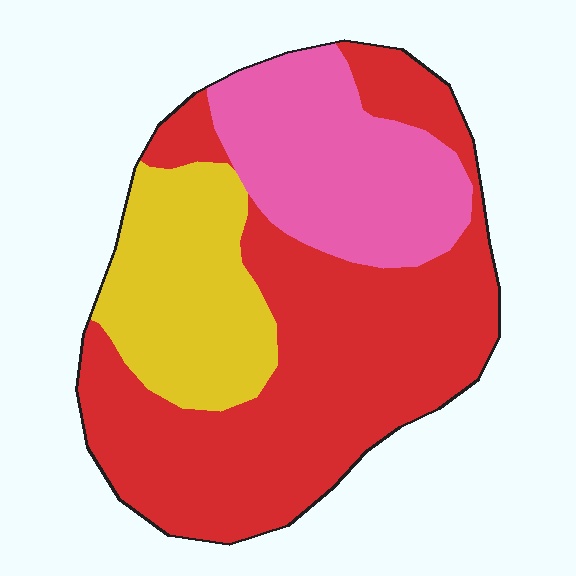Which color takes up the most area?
Red, at roughly 55%.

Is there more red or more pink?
Red.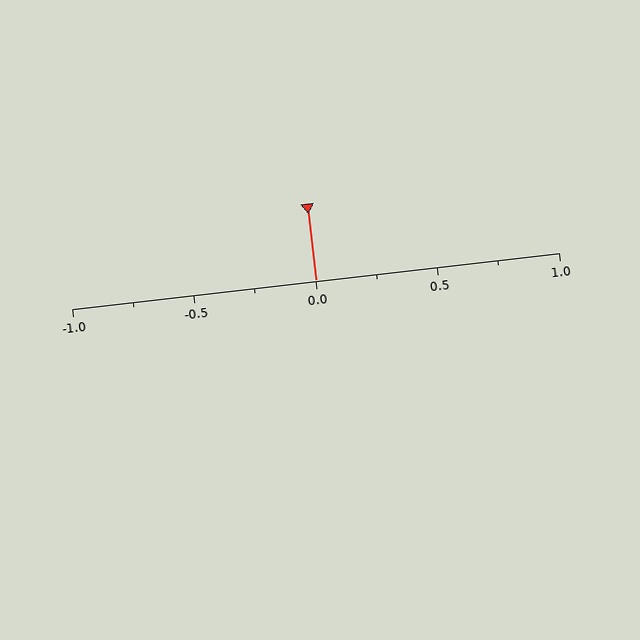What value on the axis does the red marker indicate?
The marker indicates approximately 0.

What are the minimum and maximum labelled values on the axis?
The axis runs from -1.0 to 1.0.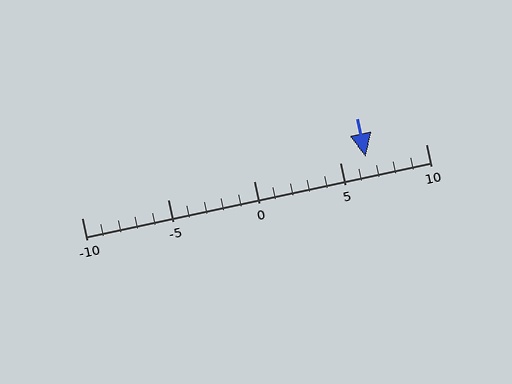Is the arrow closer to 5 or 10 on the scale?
The arrow is closer to 5.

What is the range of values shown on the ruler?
The ruler shows values from -10 to 10.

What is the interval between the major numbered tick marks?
The major tick marks are spaced 5 units apart.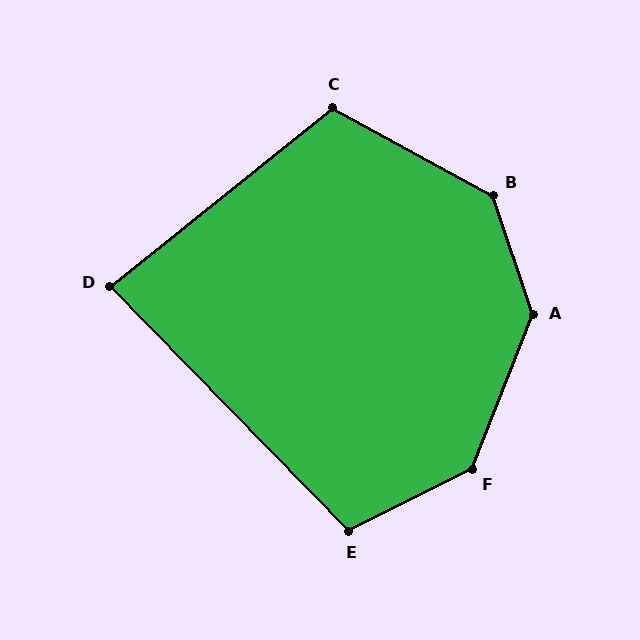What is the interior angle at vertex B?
Approximately 137 degrees (obtuse).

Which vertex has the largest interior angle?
A, at approximately 140 degrees.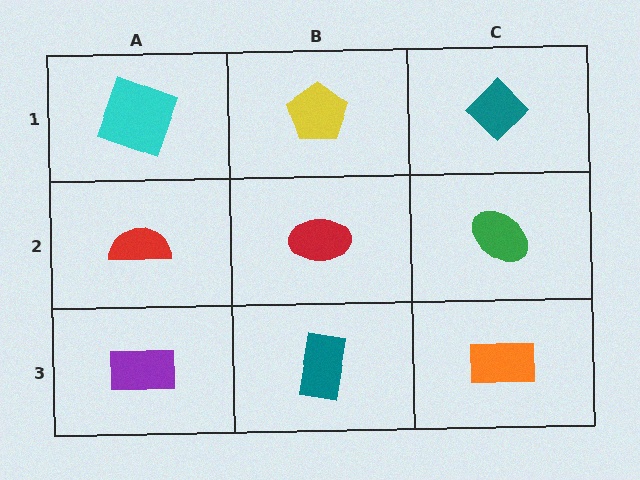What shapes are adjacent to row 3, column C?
A green ellipse (row 2, column C), a teal rectangle (row 3, column B).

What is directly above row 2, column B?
A yellow pentagon.